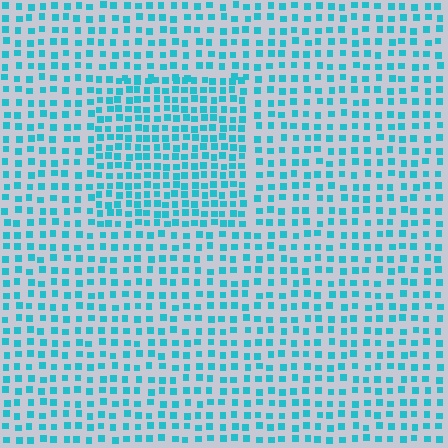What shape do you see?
I see a rectangle.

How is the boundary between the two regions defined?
The boundary is defined by a change in element density (approximately 1.6x ratio). All elements are the same color, size, and shape.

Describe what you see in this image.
The image contains small cyan elements arranged at two different densities. A rectangle-shaped region is visible where the elements are more densely packed than the surrounding area.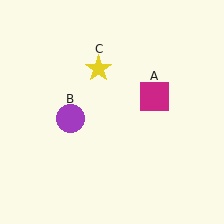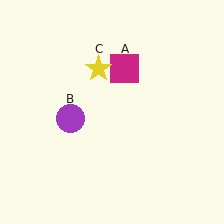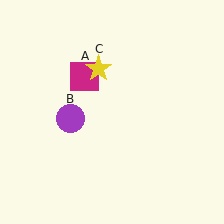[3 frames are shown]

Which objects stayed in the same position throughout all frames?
Purple circle (object B) and yellow star (object C) remained stationary.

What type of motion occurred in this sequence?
The magenta square (object A) rotated counterclockwise around the center of the scene.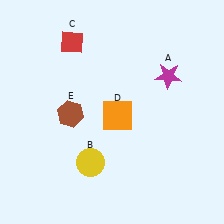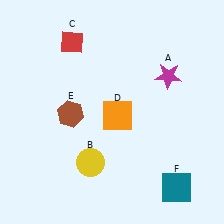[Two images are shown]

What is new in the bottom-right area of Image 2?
A teal square (F) was added in the bottom-right area of Image 2.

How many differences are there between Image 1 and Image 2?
There is 1 difference between the two images.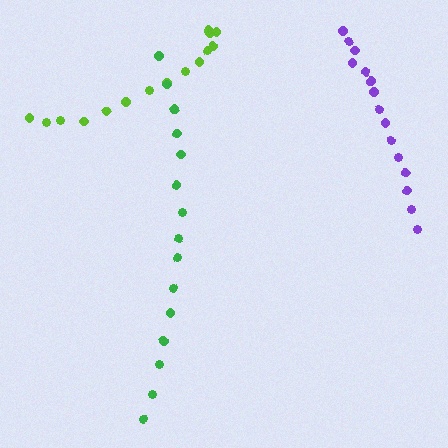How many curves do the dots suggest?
There are 3 distinct paths.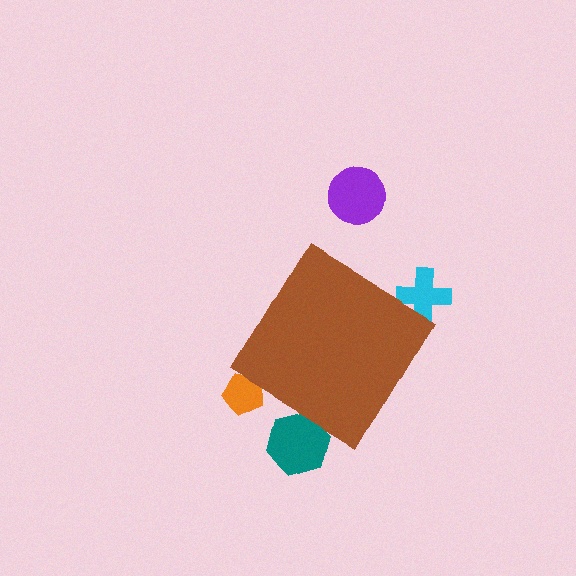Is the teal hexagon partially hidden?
Yes, the teal hexagon is partially hidden behind the brown diamond.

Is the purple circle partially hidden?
No, the purple circle is fully visible.